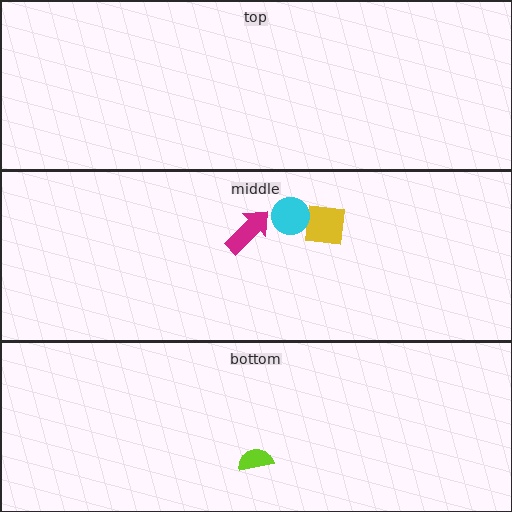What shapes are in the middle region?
The magenta arrow, the yellow square, the cyan circle.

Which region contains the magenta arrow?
The middle region.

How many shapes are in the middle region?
3.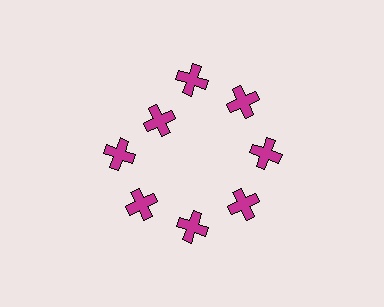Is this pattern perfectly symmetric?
No. The 8 magenta crosses are arranged in a ring, but one element near the 10 o'clock position is pulled inward toward the center, breaking the 8-fold rotational symmetry.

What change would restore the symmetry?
The symmetry would be restored by moving it outward, back onto the ring so that all 8 crosses sit at equal angles and equal distance from the center.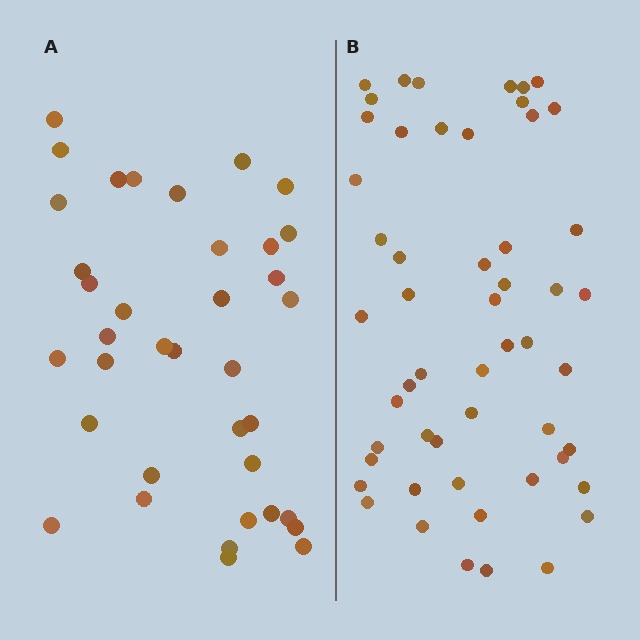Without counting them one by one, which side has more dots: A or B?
Region B (the right region) has more dots.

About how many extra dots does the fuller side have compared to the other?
Region B has approximately 15 more dots than region A.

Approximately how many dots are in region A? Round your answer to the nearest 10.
About 40 dots. (The exact count is 37, which rounds to 40.)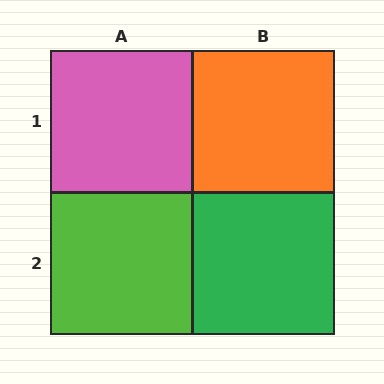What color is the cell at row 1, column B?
Orange.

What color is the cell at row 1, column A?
Pink.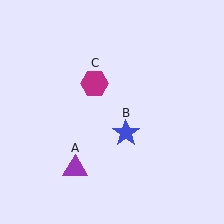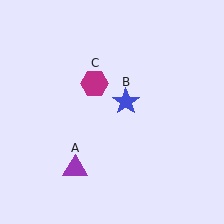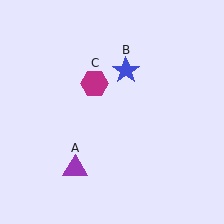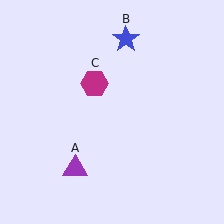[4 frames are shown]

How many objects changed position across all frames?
1 object changed position: blue star (object B).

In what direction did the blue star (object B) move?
The blue star (object B) moved up.